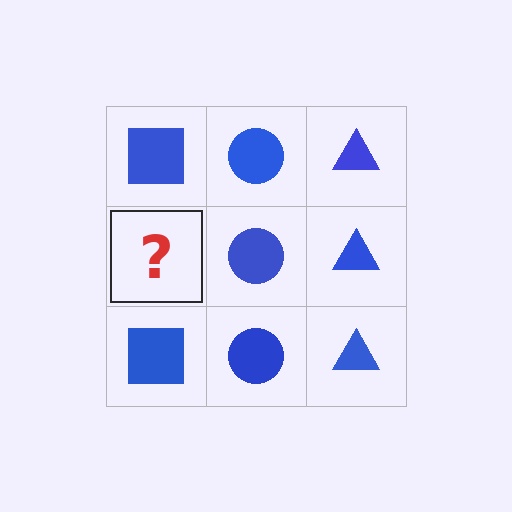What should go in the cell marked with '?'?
The missing cell should contain a blue square.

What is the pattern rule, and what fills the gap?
The rule is that each column has a consistent shape. The gap should be filled with a blue square.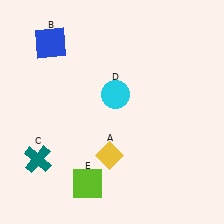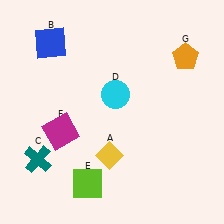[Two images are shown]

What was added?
A magenta square (F), an orange pentagon (G) were added in Image 2.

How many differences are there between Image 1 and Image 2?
There are 2 differences between the two images.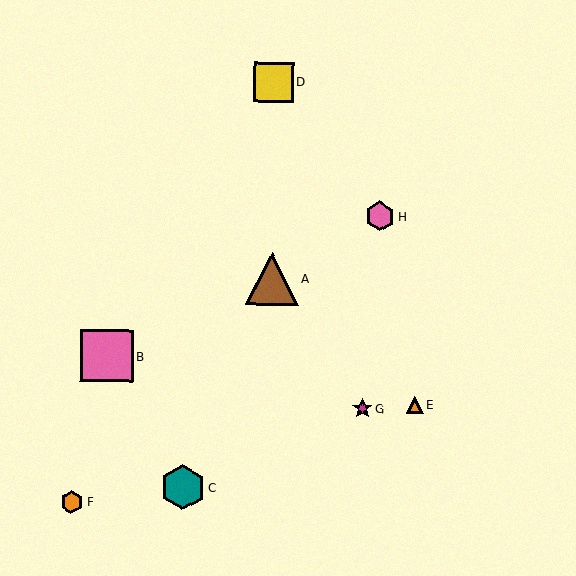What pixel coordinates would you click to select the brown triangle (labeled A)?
Click at (272, 279) to select the brown triangle A.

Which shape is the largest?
The brown triangle (labeled A) is the largest.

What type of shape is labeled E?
Shape E is an orange triangle.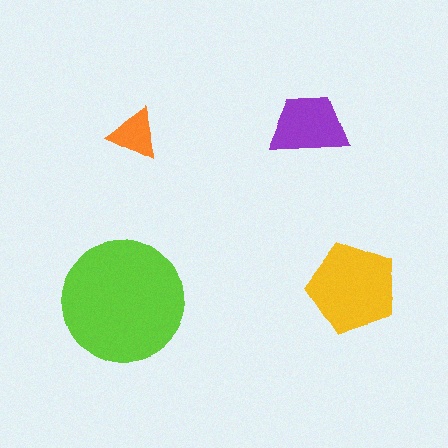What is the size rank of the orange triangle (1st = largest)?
4th.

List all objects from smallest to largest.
The orange triangle, the purple trapezoid, the yellow pentagon, the lime circle.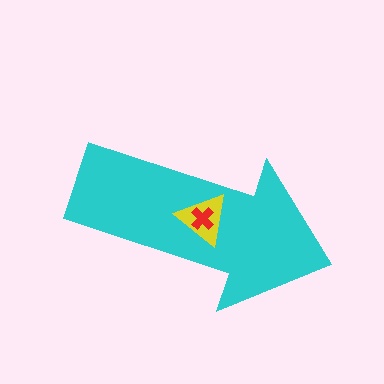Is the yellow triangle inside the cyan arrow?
Yes.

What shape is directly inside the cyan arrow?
The yellow triangle.